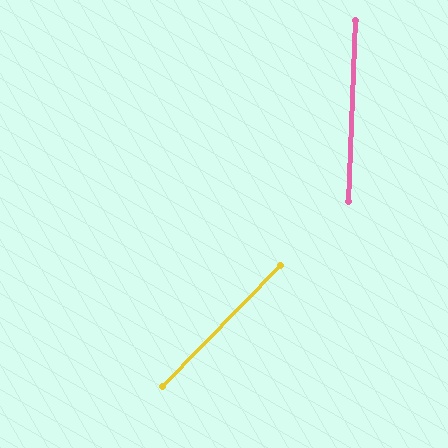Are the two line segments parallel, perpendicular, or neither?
Neither parallel nor perpendicular — they differ by about 42°.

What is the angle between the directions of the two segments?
Approximately 42 degrees.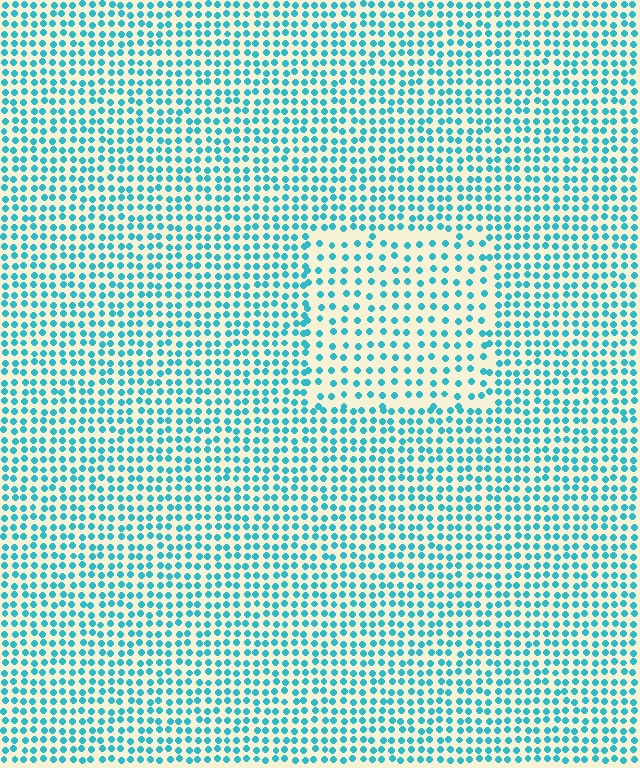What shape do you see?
I see a rectangle.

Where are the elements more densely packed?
The elements are more densely packed outside the rectangle boundary.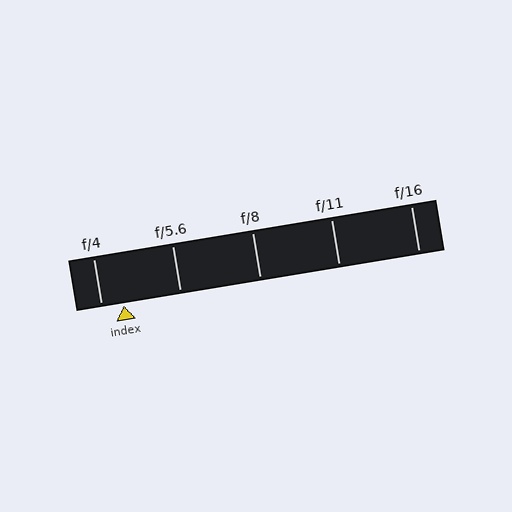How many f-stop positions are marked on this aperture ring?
There are 5 f-stop positions marked.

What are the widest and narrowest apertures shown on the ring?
The widest aperture shown is f/4 and the narrowest is f/16.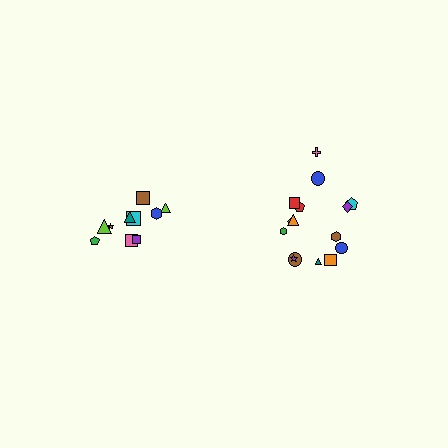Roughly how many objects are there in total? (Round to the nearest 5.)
Roughly 25 objects in total.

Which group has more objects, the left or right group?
The right group.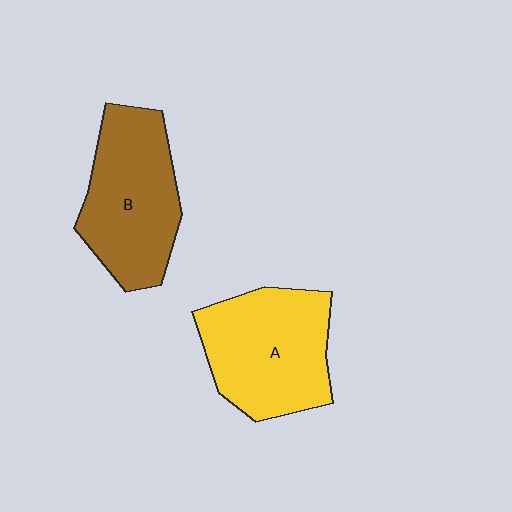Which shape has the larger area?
Shape A (yellow).